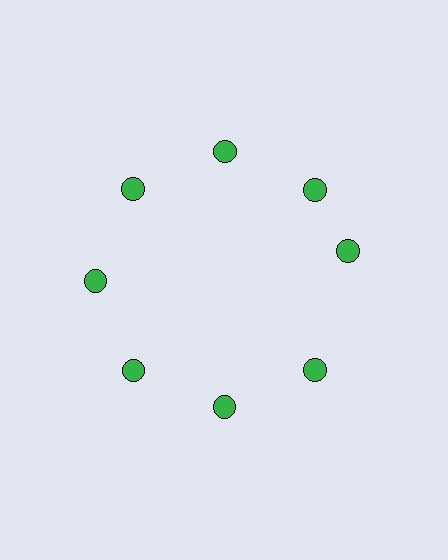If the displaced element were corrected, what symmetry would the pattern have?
It would have 8-fold rotational symmetry — the pattern would map onto itself every 45 degrees.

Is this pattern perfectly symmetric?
No. The 8 green circles are arranged in a ring, but one element near the 3 o'clock position is rotated out of alignment along the ring, breaking the 8-fold rotational symmetry.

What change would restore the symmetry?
The symmetry would be restored by rotating it back into even spacing with its neighbors so that all 8 circles sit at equal angles and equal distance from the center.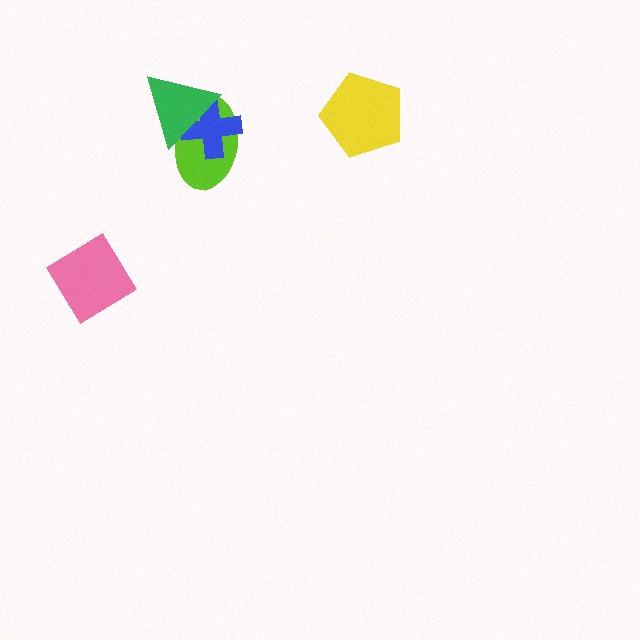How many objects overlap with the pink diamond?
0 objects overlap with the pink diamond.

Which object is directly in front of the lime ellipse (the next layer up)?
The blue cross is directly in front of the lime ellipse.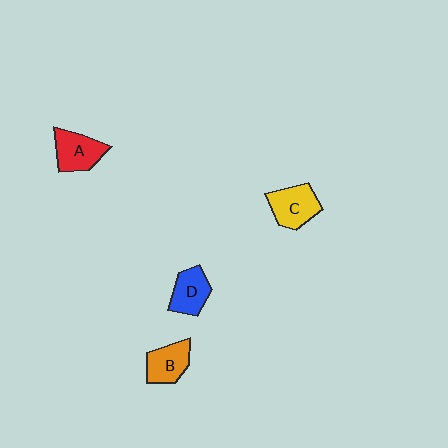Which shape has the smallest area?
Shape B (orange).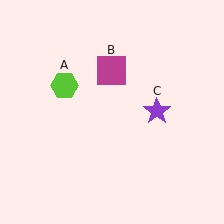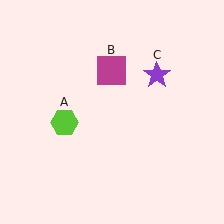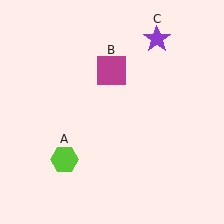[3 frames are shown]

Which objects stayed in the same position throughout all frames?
Magenta square (object B) remained stationary.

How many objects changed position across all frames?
2 objects changed position: lime hexagon (object A), purple star (object C).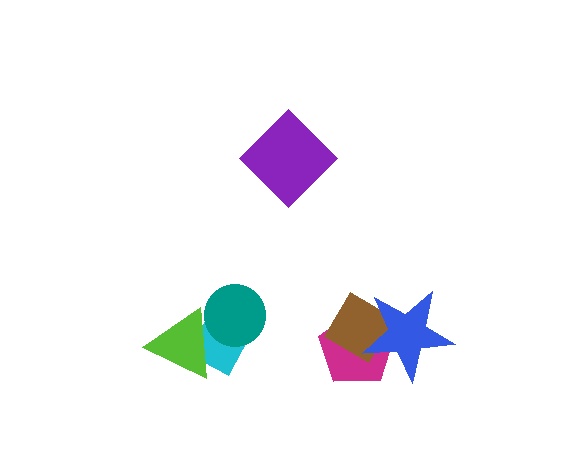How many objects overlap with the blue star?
2 objects overlap with the blue star.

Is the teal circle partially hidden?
Yes, it is partially covered by another shape.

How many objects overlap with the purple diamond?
0 objects overlap with the purple diamond.